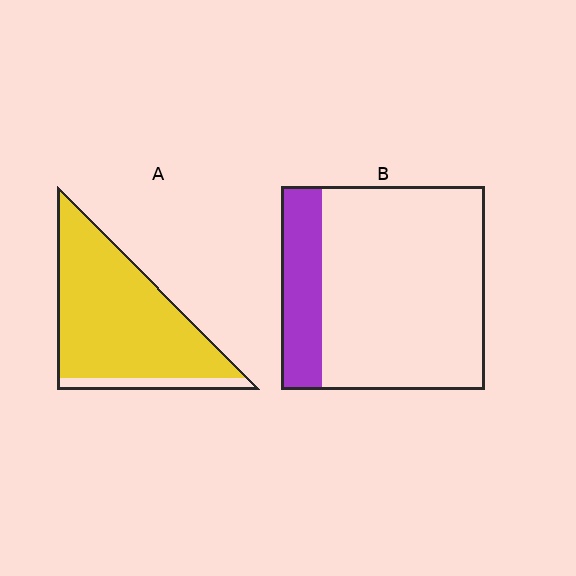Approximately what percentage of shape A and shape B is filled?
A is approximately 90% and B is approximately 20%.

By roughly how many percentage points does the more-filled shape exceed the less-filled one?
By roughly 70 percentage points (A over B).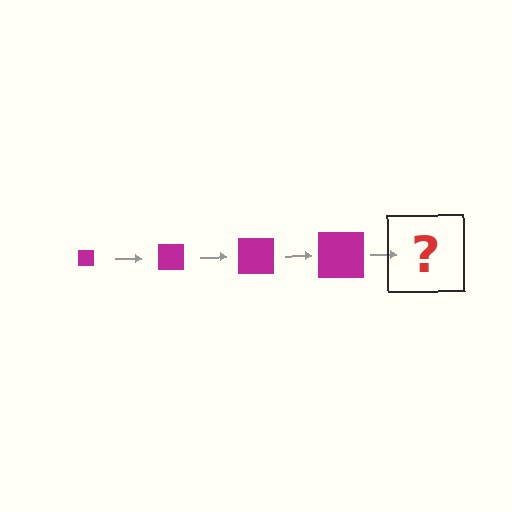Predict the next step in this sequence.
The next step is a magenta square, larger than the previous one.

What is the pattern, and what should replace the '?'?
The pattern is that the square gets progressively larger each step. The '?' should be a magenta square, larger than the previous one.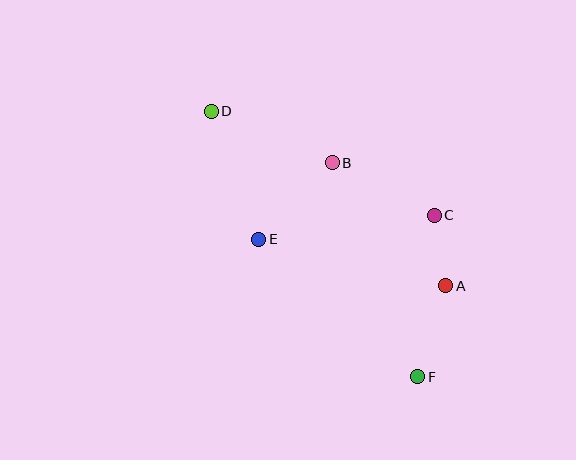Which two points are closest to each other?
Points A and C are closest to each other.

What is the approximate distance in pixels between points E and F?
The distance between E and F is approximately 210 pixels.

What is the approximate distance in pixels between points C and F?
The distance between C and F is approximately 163 pixels.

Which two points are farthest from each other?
Points D and F are farthest from each other.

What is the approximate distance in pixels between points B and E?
The distance between B and E is approximately 106 pixels.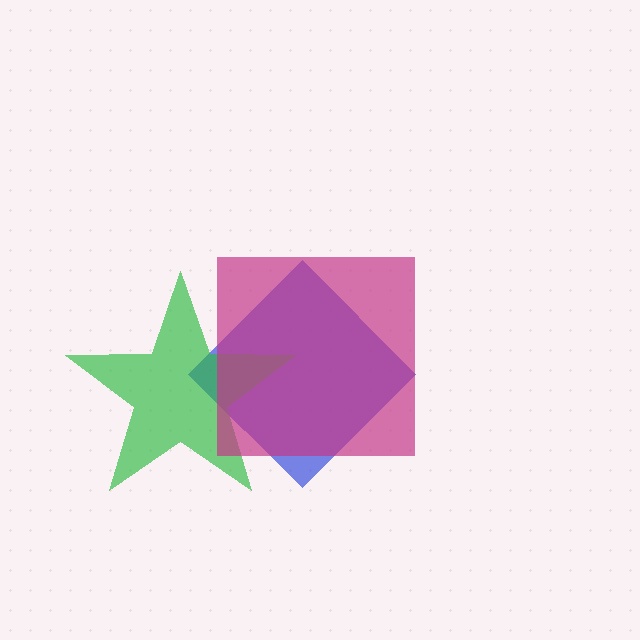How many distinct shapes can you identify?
There are 3 distinct shapes: a blue diamond, a green star, a magenta square.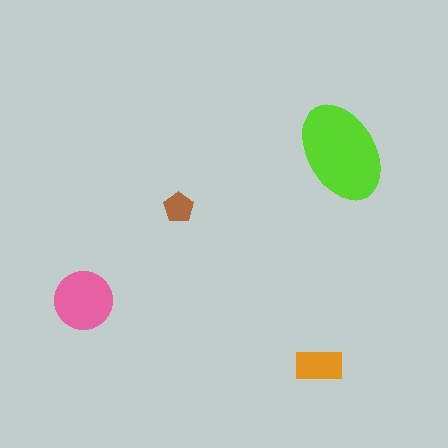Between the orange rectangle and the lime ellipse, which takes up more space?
The lime ellipse.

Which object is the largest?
The lime ellipse.